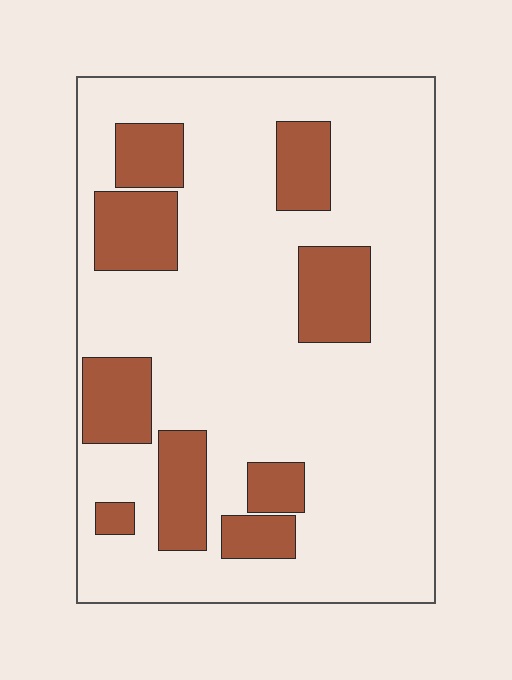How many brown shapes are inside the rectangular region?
9.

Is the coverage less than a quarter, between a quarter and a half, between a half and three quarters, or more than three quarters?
Less than a quarter.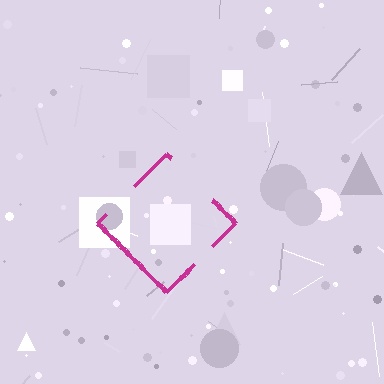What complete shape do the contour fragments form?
The contour fragments form a diamond.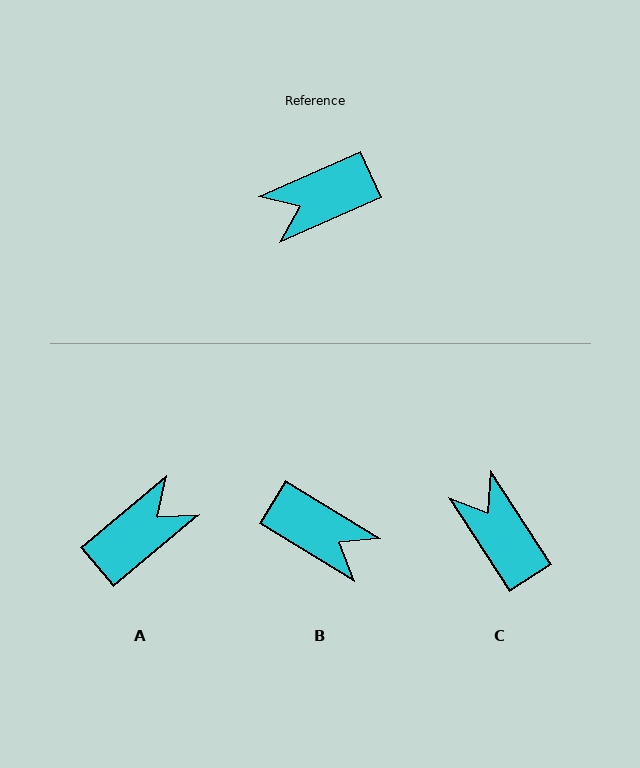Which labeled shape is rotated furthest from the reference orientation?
A, about 164 degrees away.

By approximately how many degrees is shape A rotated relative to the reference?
Approximately 164 degrees clockwise.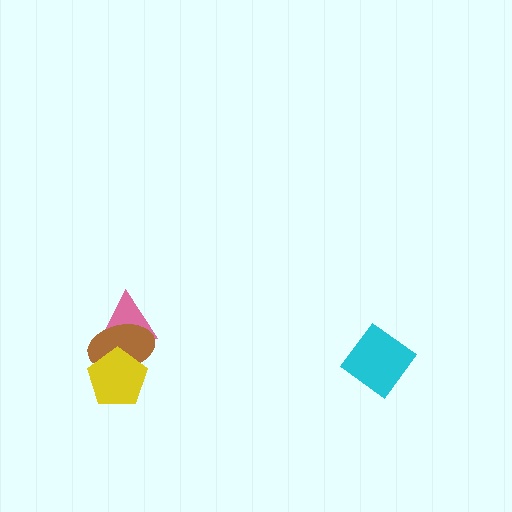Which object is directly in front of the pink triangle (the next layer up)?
The brown ellipse is directly in front of the pink triangle.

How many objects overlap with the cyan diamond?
0 objects overlap with the cyan diamond.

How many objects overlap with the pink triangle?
2 objects overlap with the pink triangle.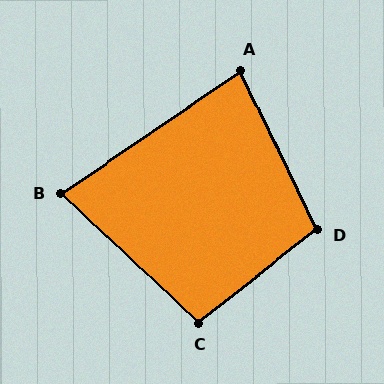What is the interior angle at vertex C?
Approximately 99 degrees (obtuse).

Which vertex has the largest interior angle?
D, at approximately 102 degrees.